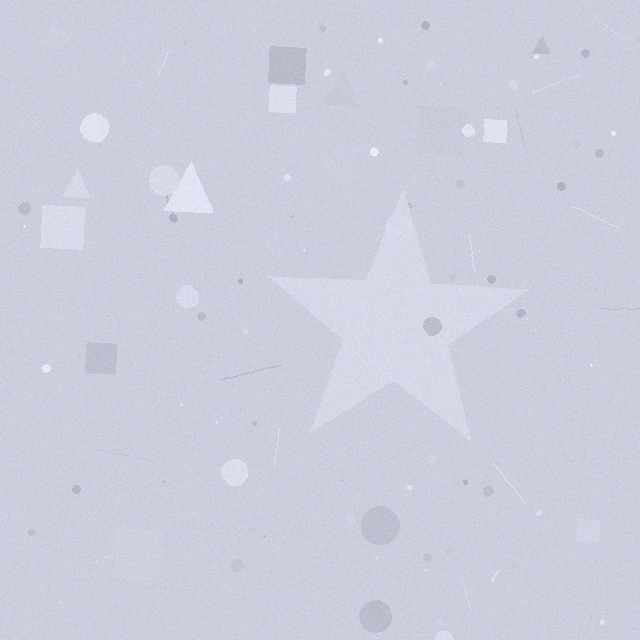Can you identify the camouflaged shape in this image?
The camouflaged shape is a star.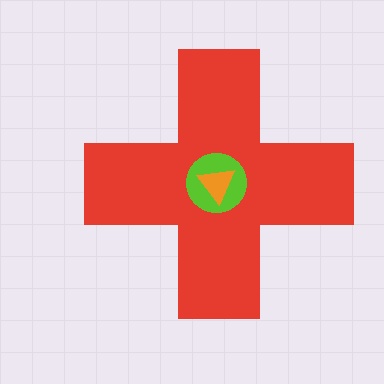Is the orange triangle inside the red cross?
Yes.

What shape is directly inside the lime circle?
The orange triangle.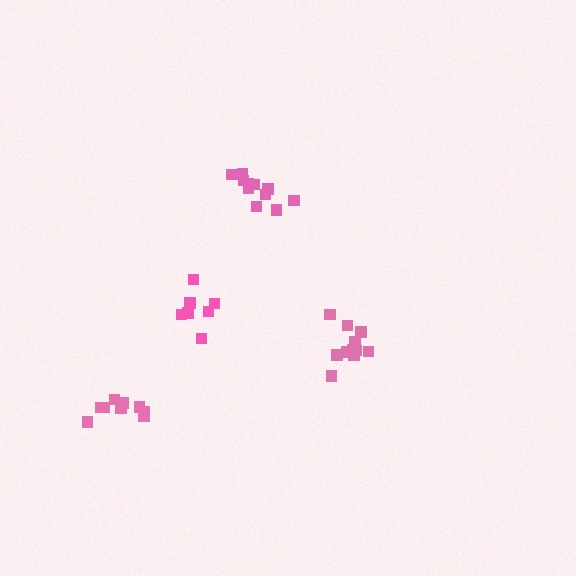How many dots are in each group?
Group 1: 11 dots, Group 2: 9 dots, Group 3: 11 dots, Group 4: 7 dots (38 total).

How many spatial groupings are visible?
There are 4 spatial groupings.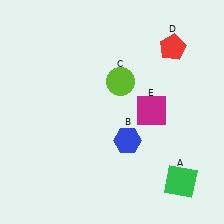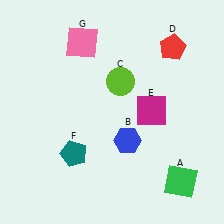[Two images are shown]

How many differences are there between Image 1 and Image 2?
There are 2 differences between the two images.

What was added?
A teal pentagon (F), a pink square (G) were added in Image 2.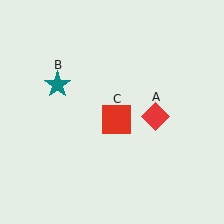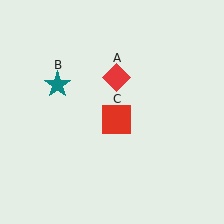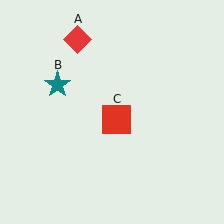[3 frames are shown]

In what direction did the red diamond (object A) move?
The red diamond (object A) moved up and to the left.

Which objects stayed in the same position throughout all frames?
Teal star (object B) and red square (object C) remained stationary.